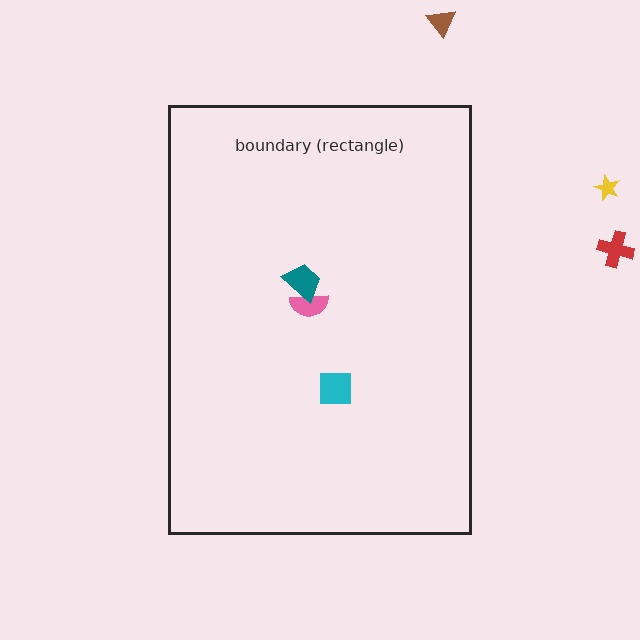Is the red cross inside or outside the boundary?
Outside.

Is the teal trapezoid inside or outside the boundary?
Inside.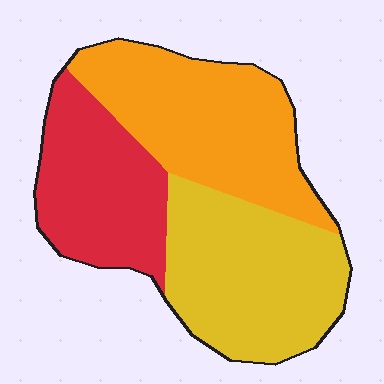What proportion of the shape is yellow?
Yellow covers about 35% of the shape.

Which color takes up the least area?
Red, at roughly 30%.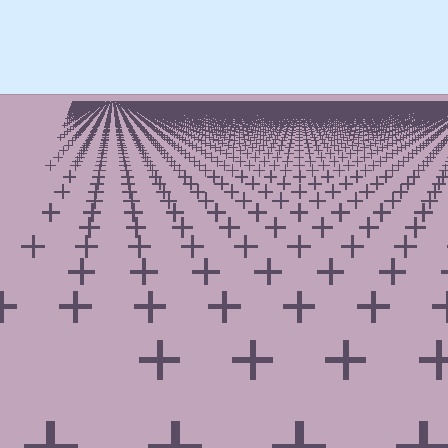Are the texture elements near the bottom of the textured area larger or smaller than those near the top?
Larger. Near the bottom, elements are closer to the viewer and appear at a bigger on-screen size.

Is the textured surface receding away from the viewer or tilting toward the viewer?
The surface is receding away from the viewer. Texture elements get smaller and denser toward the top.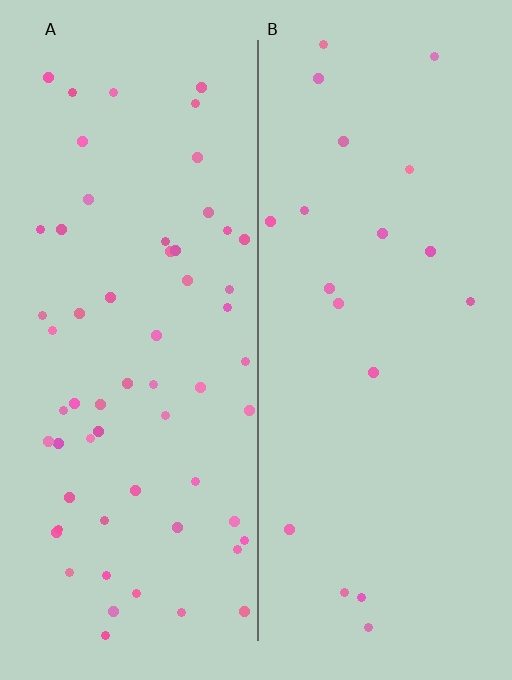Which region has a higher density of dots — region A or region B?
A (the left).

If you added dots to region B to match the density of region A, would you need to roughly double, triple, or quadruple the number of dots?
Approximately triple.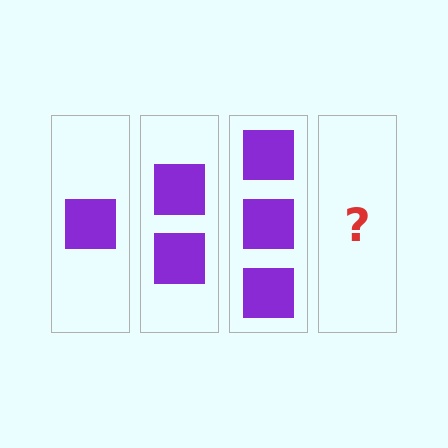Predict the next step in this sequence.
The next step is 4 squares.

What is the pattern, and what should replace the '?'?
The pattern is that each step adds one more square. The '?' should be 4 squares.